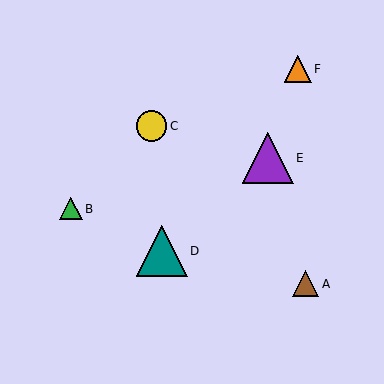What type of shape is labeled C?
Shape C is a yellow circle.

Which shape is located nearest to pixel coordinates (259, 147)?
The purple triangle (labeled E) at (268, 158) is nearest to that location.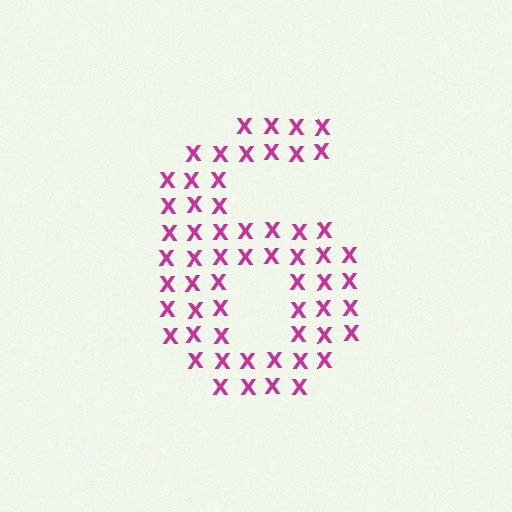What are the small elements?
The small elements are letter X's.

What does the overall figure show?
The overall figure shows the digit 6.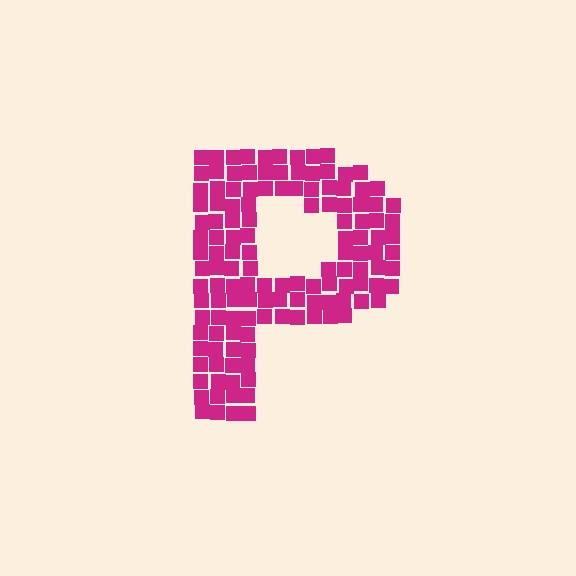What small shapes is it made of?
It is made of small squares.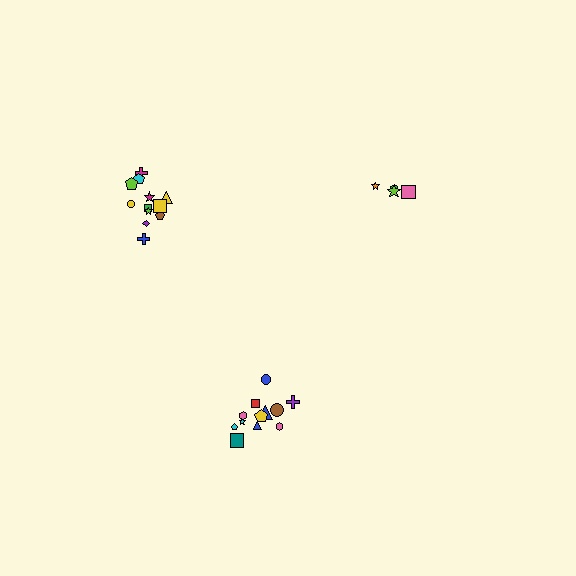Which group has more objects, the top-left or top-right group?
The top-left group.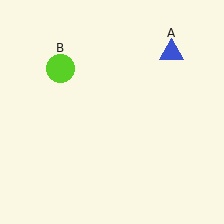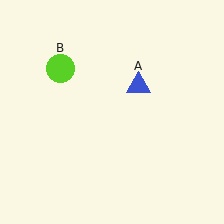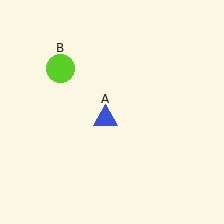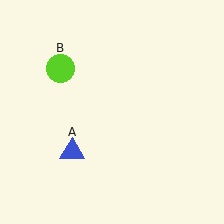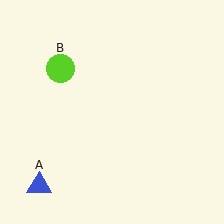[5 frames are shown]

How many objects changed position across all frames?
1 object changed position: blue triangle (object A).